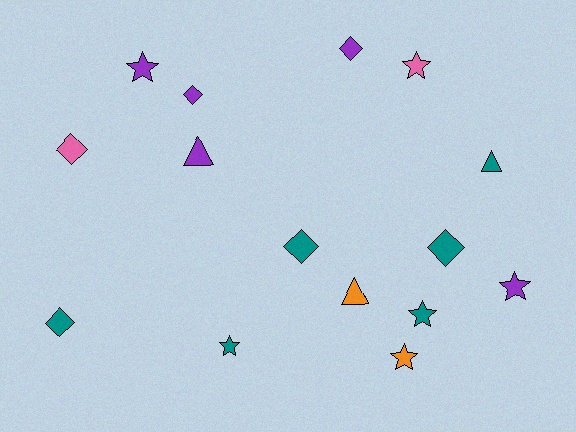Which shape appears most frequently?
Star, with 6 objects.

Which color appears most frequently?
Teal, with 6 objects.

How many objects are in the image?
There are 15 objects.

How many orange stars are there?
There is 1 orange star.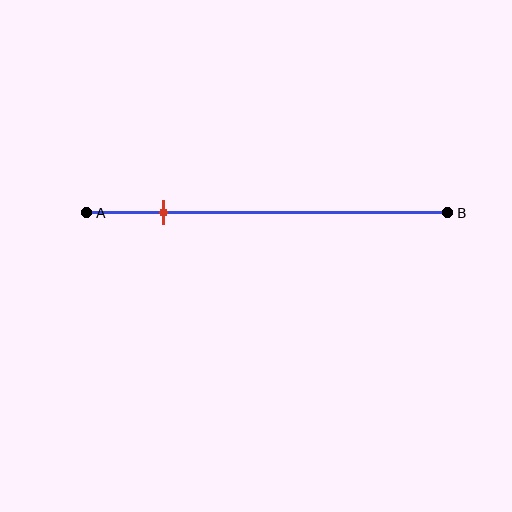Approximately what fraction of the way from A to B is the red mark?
The red mark is approximately 20% of the way from A to B.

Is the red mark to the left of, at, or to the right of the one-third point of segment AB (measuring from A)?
The red mark is to the left of the one-third point of segment AB.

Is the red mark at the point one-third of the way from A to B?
No, the mark is at about 20% from A, not at the 33% one-third point.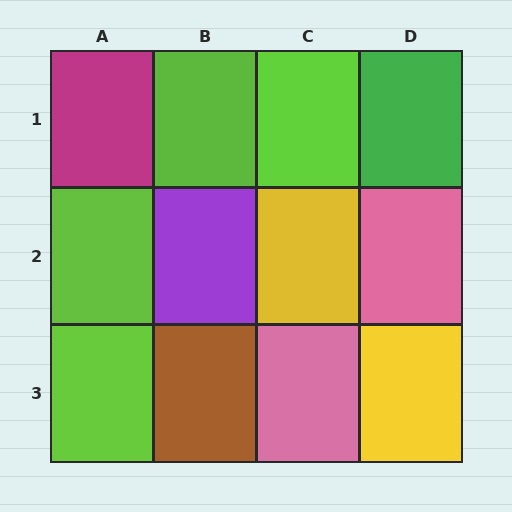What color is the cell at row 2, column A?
Lime.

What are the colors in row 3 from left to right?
Lime, brown, pink, yellow.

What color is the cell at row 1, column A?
Magenta.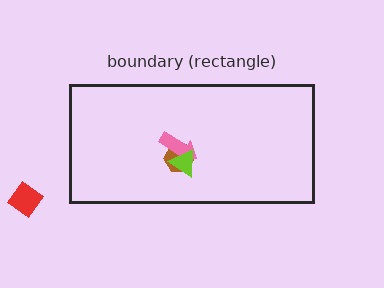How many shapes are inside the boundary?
3 inside, 1 outside.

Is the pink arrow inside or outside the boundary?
Inside.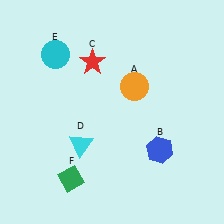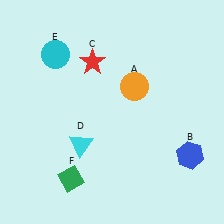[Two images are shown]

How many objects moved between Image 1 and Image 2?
1 object moved between the two images.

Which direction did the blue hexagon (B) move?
The blue hexagon (B) moved right.